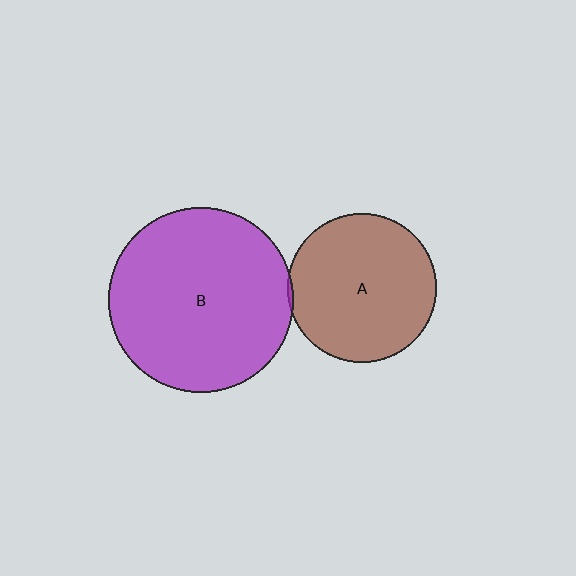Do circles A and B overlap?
Yes.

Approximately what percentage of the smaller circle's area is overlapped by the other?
Approximately 5%.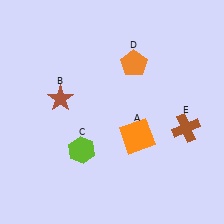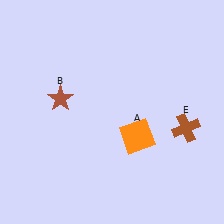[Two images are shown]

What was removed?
The orange pentagon (D), the lime hexagon (C) were removed in Image 2.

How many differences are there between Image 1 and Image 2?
There are 2 differences between the two images.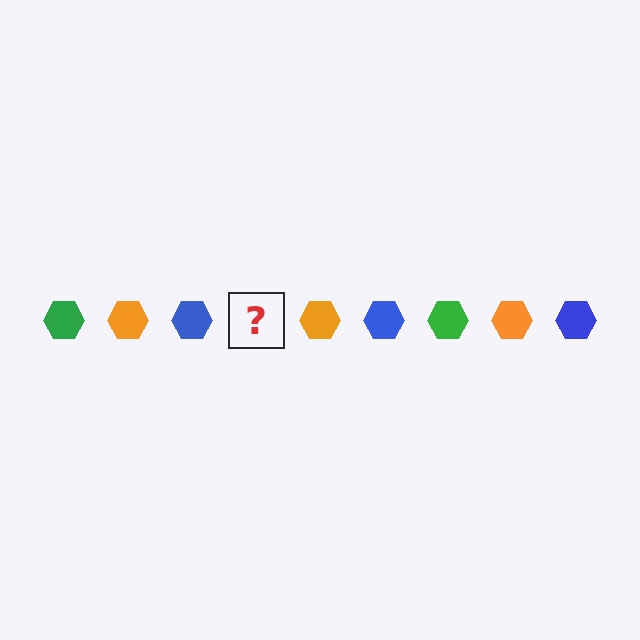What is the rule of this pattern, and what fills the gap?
The rule is that the pattern cycles through green, orange, blue hexagons. The gap should be filled with a green hexagon.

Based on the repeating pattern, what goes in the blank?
The blank should be a green hexagon.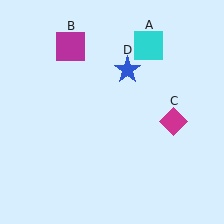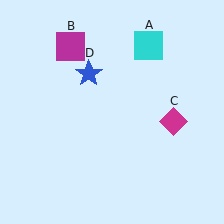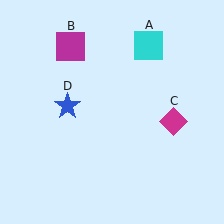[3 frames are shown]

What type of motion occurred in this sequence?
The blue star (object D) rotated counterclockwise around the center of the scene.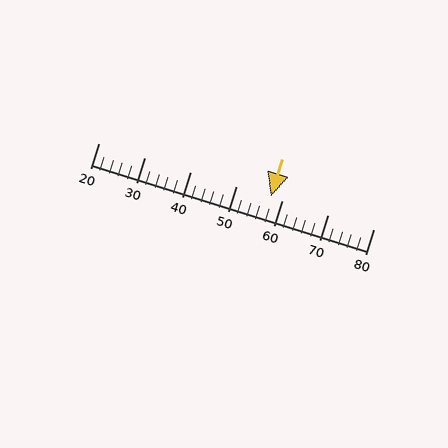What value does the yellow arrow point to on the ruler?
The yellow arrow points to approximately 58.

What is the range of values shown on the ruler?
The ruler shows values from 20 to 80.